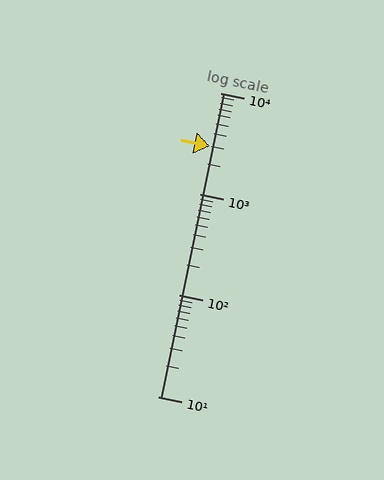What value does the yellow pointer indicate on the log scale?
The pointer indicates approximately 3000.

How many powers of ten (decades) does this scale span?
The scale spans 3 decades, from 10 to 10000.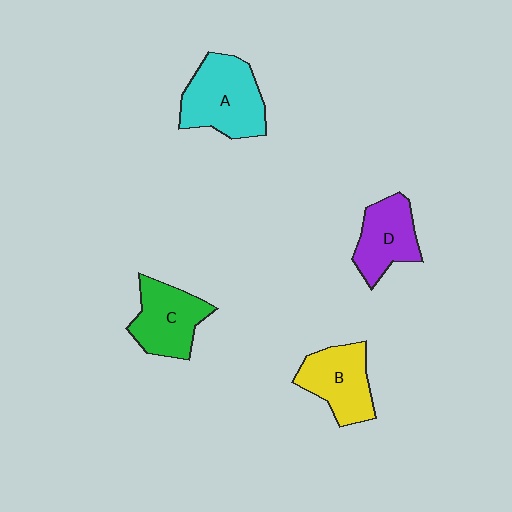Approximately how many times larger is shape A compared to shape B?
Approximately 1.3 times.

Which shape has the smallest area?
Shape D (purple).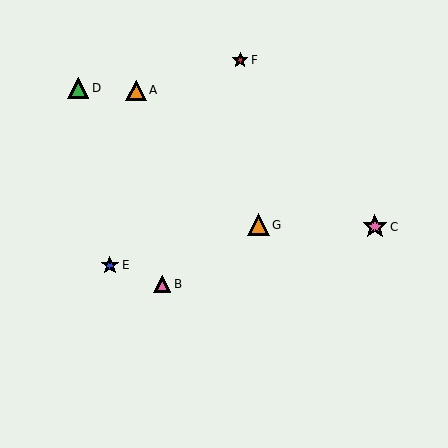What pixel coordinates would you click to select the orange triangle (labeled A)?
Click at (136, 90) to select the orange triangle A.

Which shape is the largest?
The pink star (labeled C) is the largest.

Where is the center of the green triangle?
The center of the green triangle is at (78, 88).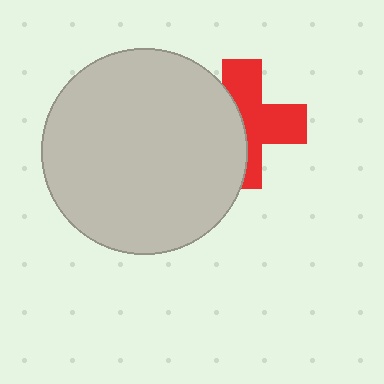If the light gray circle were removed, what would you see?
You would see the complete red cross.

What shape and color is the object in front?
The object in front is a light gray circle.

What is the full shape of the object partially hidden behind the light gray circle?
The partially hidden object is a red cross.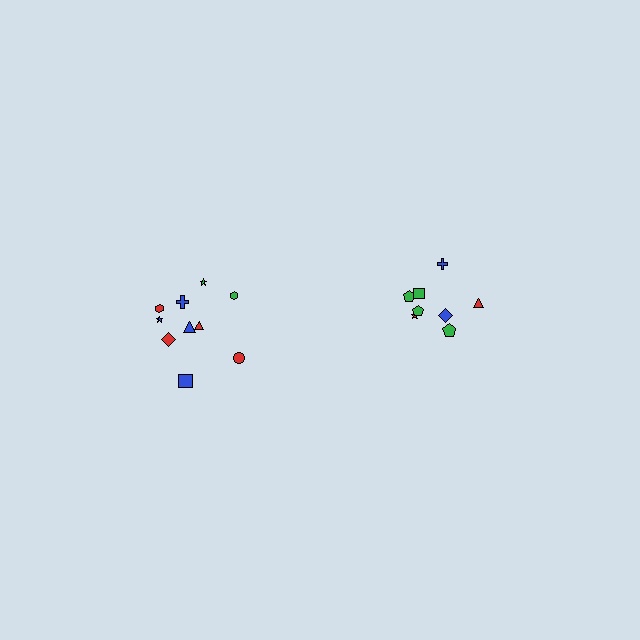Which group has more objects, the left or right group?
The left group.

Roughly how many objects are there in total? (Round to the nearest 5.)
Roughly 20 objects in total.